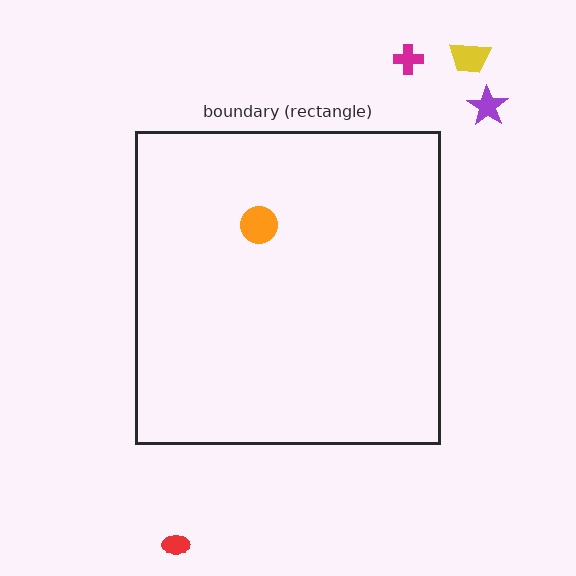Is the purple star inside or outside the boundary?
Outside.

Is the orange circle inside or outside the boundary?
Inside.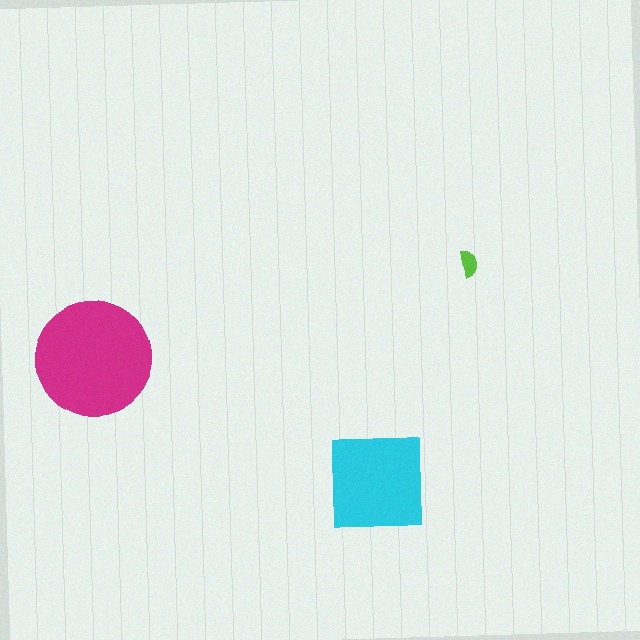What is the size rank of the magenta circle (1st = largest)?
1st.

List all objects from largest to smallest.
The magenta circle, the cyan square, the lime semicircle.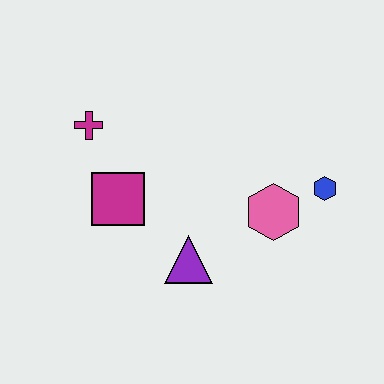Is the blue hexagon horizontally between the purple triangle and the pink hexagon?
No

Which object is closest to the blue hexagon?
The pink hexagon is closest to the blue hexagon.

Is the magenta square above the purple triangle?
Yes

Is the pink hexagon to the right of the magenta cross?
Yes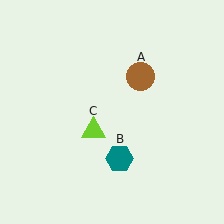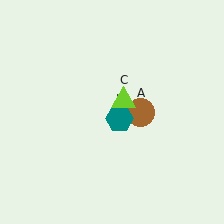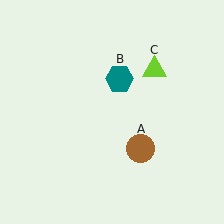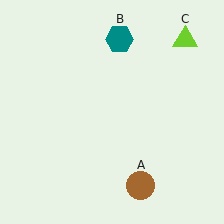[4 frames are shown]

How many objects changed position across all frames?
3 objects changed position: brown circle (object A), teal hexagon (object B), lime triangle (object C).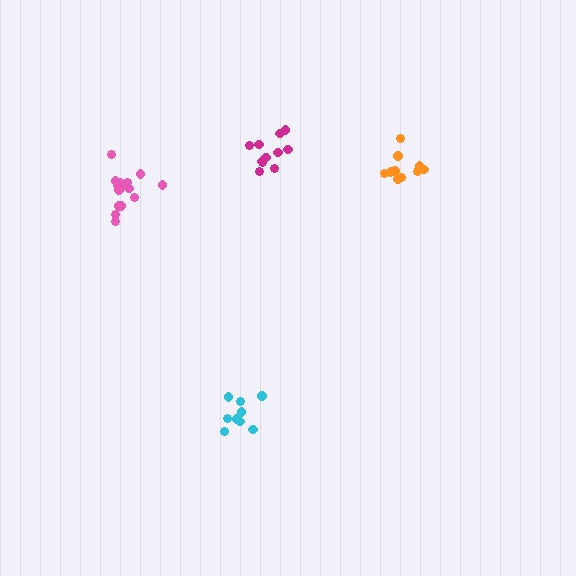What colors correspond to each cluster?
The clusters are colored: pink, orange, magenta, cyan.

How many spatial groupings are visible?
There are 4 spatial groupings.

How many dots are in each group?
Group 1: 15 dots, Group 2: 10 dots, Group 3: 11 dots, Group 4: 10 dots (46 total).